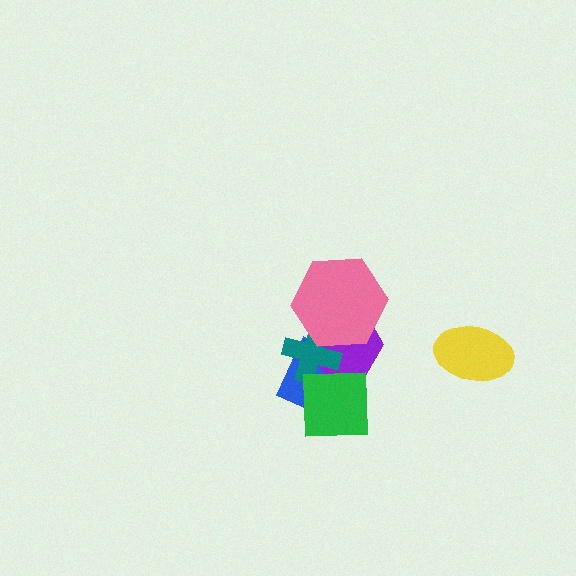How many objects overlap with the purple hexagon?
4 objects overlap with the purple hexagon.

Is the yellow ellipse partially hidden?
No, no other shape covers it.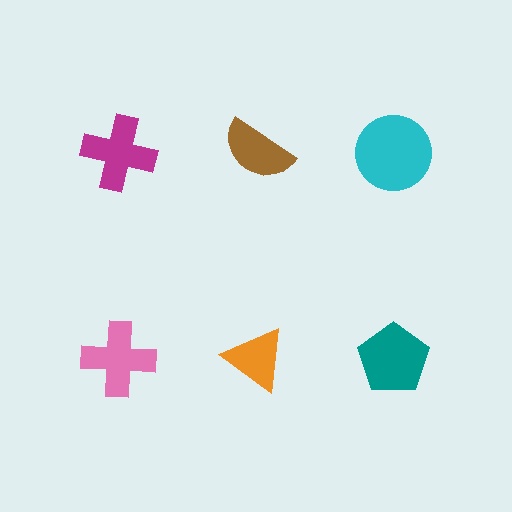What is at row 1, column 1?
A magenta cross.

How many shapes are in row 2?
3 shapes.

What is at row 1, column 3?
A cyan circle.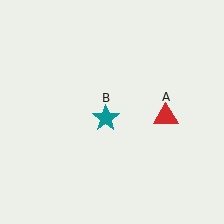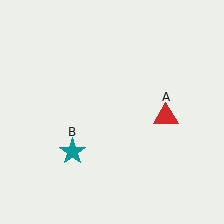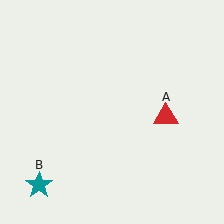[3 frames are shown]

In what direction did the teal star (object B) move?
The teal star (object B) moved down and to the left.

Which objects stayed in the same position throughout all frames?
Red triangle (object A) remained stationary.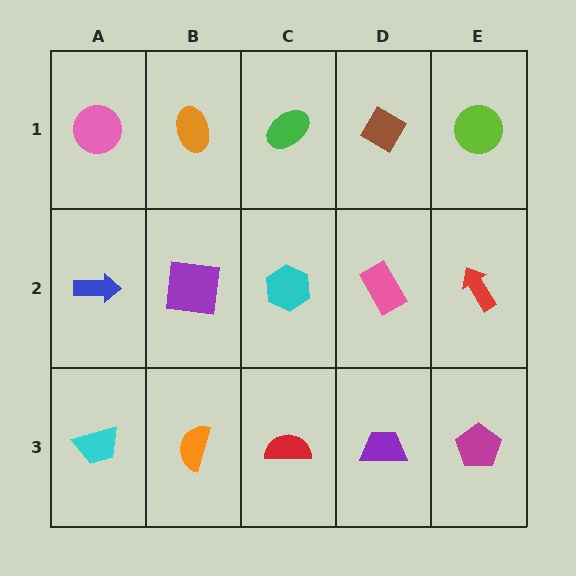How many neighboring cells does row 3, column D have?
3.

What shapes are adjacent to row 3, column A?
A blue arrow (row 2, column A), an orange semicircle (row 3, column B).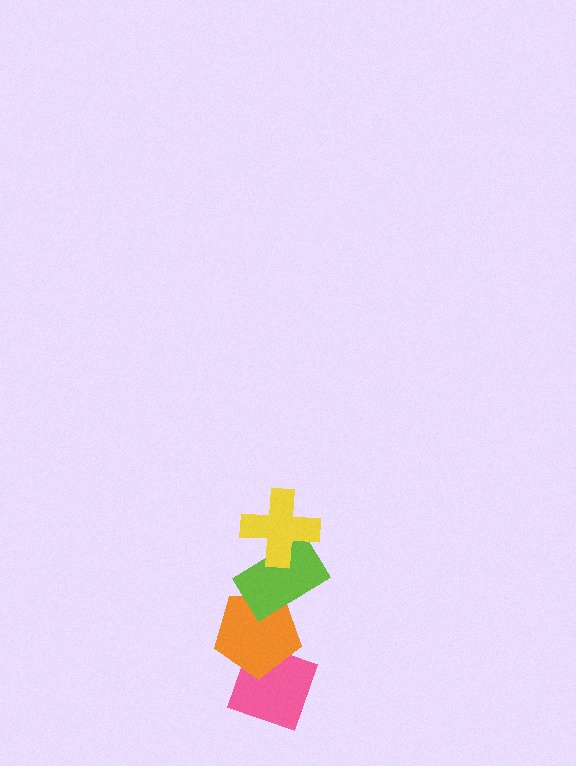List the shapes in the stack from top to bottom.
From top to bottom: the yellow cross, the lime rectangle, the orange pentagon, the pink diamond.